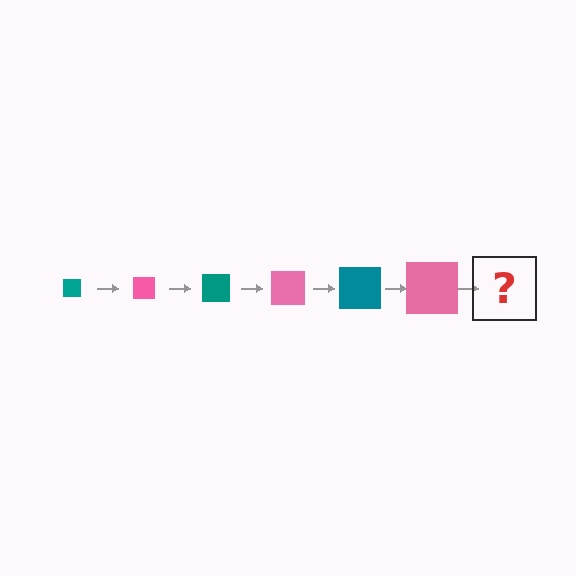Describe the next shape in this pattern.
It should be a teal square, larger than the previous one.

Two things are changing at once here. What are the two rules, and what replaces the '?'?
The two rules are that the square grows larger each step and the color cycles through teal and pink. The '?' should be a teal square, larger than the previous one.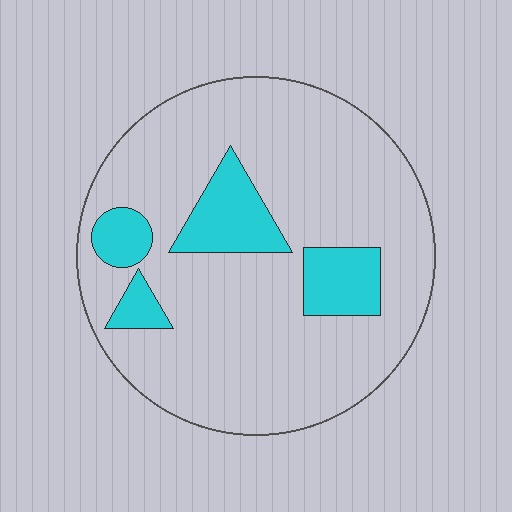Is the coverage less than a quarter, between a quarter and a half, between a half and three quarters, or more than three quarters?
Less than a quarter.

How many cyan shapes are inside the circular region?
4.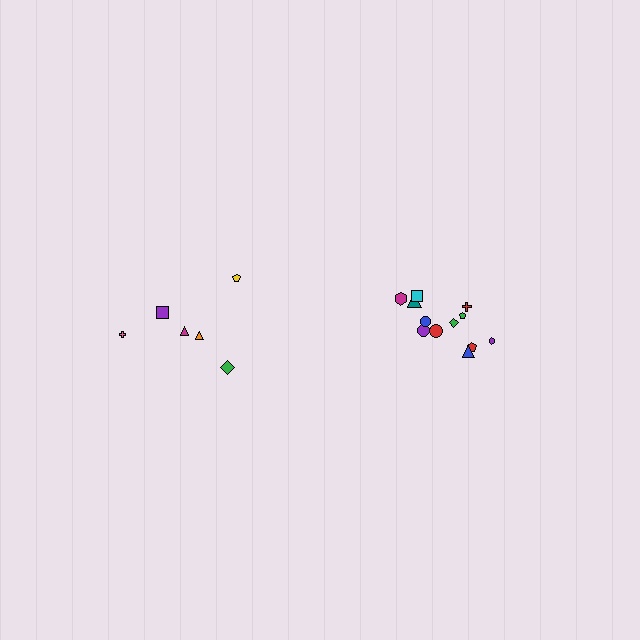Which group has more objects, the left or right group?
The right group.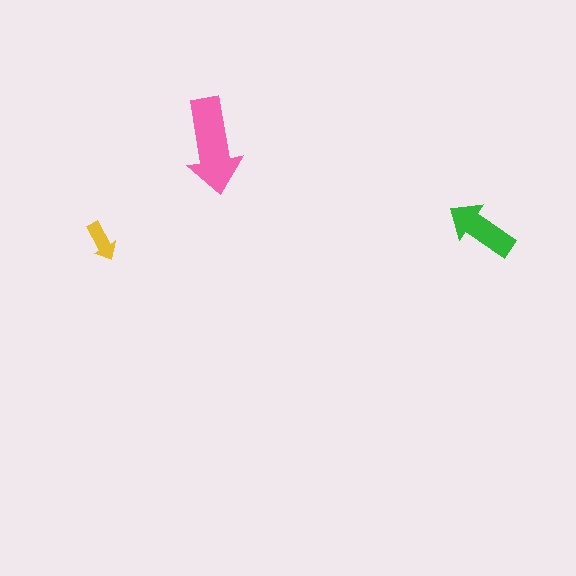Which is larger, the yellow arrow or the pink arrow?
The pink one.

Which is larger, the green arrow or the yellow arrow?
The green one.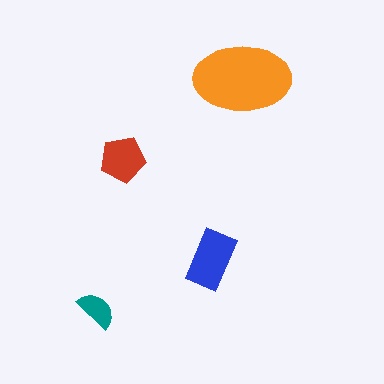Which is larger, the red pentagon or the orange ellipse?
The orange ellipse.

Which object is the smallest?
The teal semicircle.